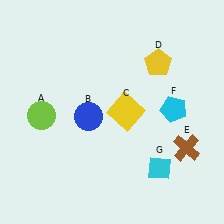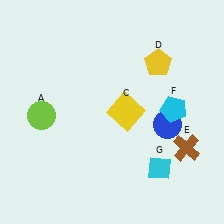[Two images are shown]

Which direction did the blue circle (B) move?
The blue circle (B) moved right.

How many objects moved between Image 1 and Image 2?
1 object moved between the two images.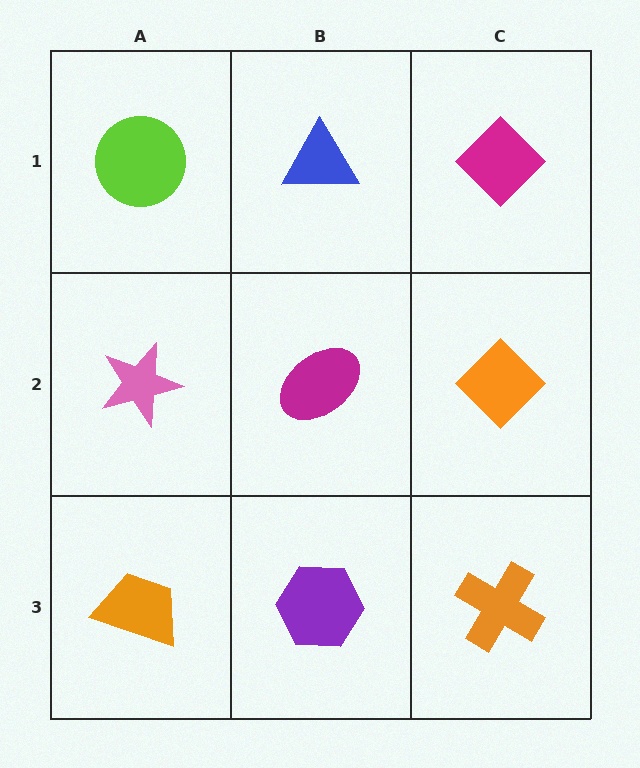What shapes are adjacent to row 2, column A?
A lime circle (row 1, column A), an orange trapezoid (row 3, column A), a magenta ellipse (row 2, column B).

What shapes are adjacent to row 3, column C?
An orange diamond (row 2, column C), a purple hexagon (row 3, column B).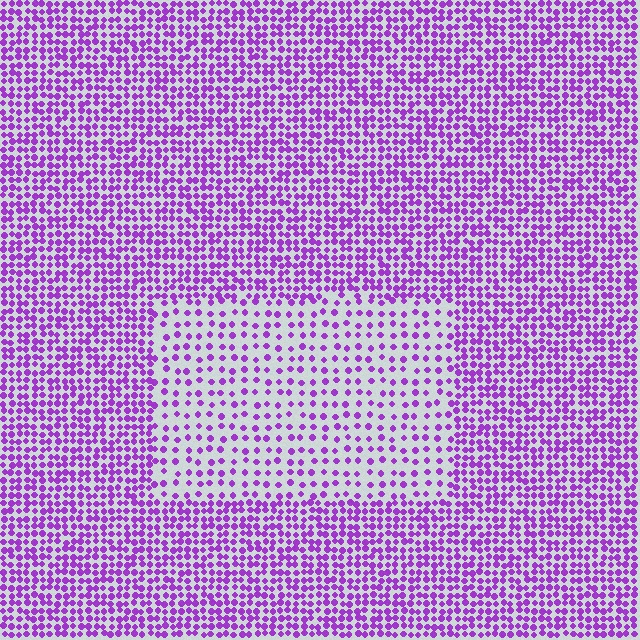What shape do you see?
I see a rectangle.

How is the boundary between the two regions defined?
The boundary is defined by a change in element density (approximately 2.2x ratio). All elements are the same color, size, and shape.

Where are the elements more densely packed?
The elements are more densely packed outside the rectangle boundary.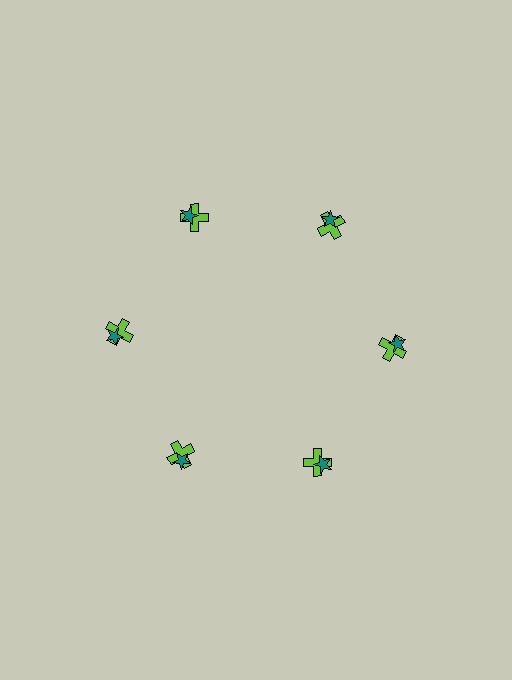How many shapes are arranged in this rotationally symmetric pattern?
There are 12 shapes, arranged in 6 groups of 2.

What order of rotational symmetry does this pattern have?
This pattern has 6-fold rotational symmetry.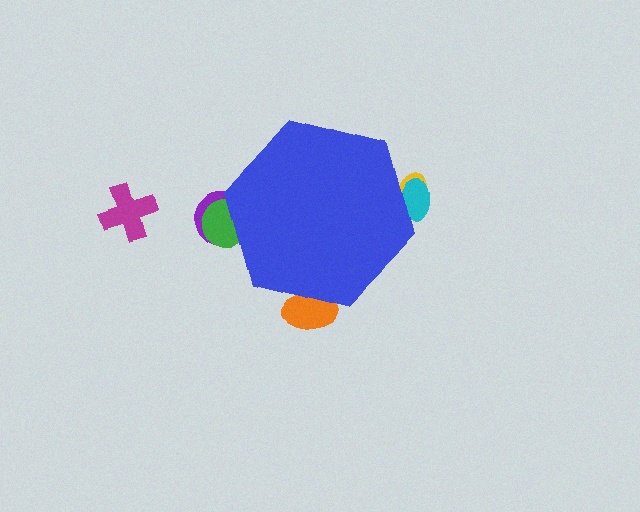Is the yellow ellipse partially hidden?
Yes, the yellow ellipse is partially hidden behind the blue hexagon.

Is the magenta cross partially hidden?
No, the magenta cross is fully visible.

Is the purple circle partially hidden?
Yes, the purple circle is partially hidden behind the blue hexagon.